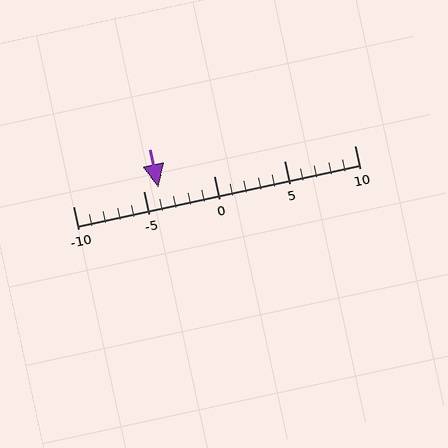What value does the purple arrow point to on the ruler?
The purple arrow points to approximately -4.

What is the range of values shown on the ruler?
The ruler shows values from -10 to 10.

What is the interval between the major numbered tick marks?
The major tick marks are spaced 5 units apart.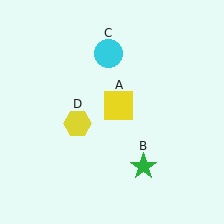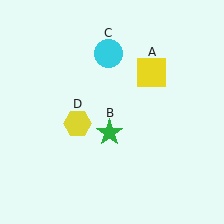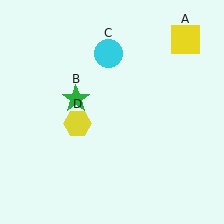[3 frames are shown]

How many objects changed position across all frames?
2 objects changed position: yellow square (object A), green star (object B).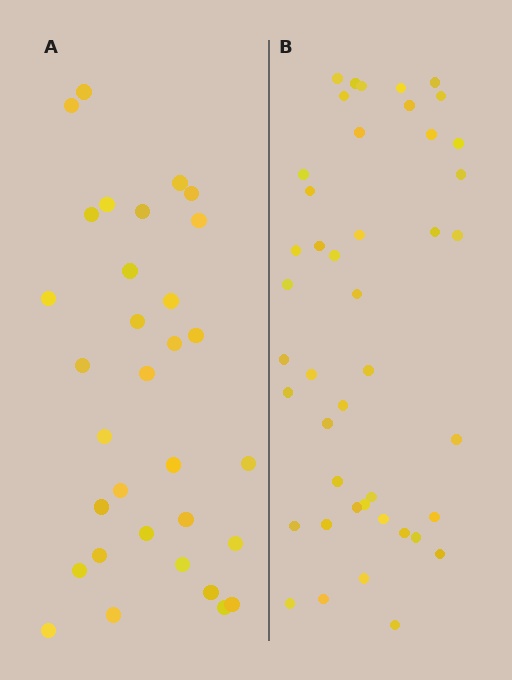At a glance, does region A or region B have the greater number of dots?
Region B (the right region) has more dots.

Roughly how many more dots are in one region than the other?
Region B has roughly 12 or so more dots than region A.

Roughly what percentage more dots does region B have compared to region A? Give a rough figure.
About 40% more.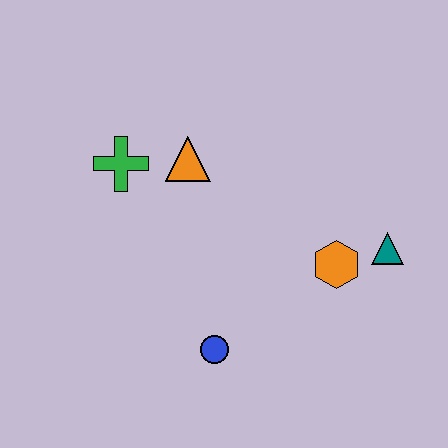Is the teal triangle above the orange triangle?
No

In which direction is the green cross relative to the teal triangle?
The green cross is to the left of the teal triangle.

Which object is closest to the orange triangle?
The green cross is closest to the orange triangle.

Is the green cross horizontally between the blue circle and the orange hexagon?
No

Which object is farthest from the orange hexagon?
The green cross is farthest from the orange hexagon.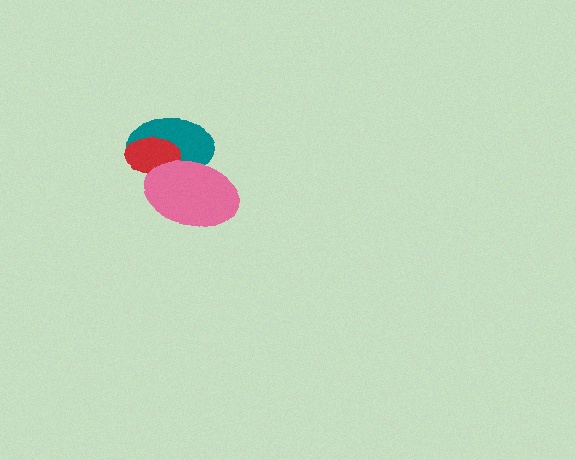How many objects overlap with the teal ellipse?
2 objects overlap with the teal ellipse.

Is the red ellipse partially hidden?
Yes, it is partially covered by another shape.